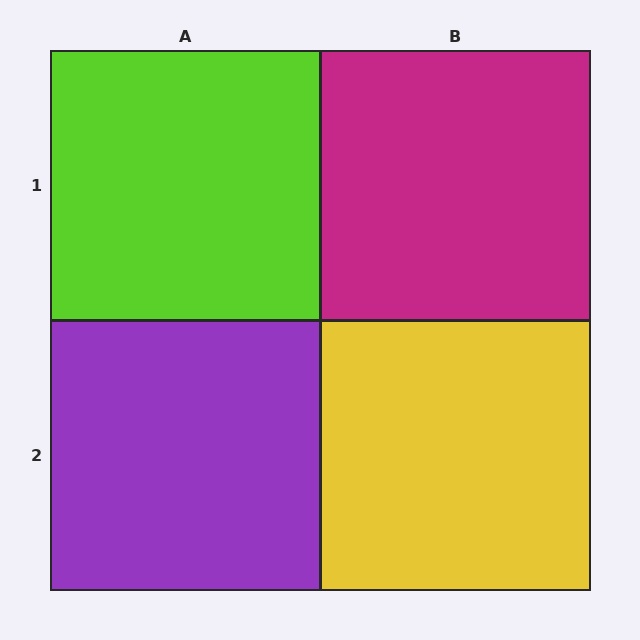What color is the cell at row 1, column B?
Magenta.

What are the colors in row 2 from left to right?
Purple, yellow.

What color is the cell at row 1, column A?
Lime.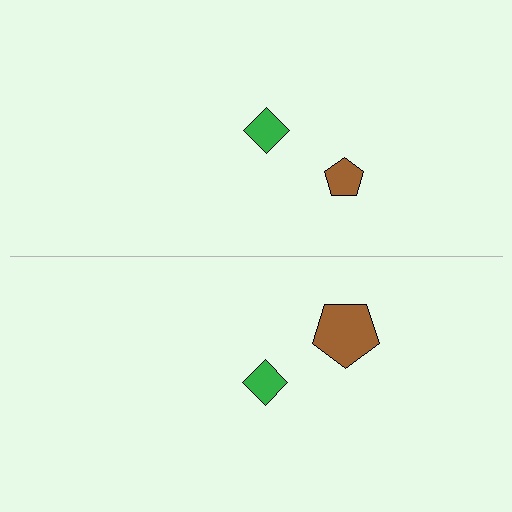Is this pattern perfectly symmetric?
No, the pattern is not perfectly symmetric. The brown pentagon on the bottom side has a different size than its mirror counterpart.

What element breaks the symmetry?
The brown pentagon on the bottom side has a different size than its mirror counterpart.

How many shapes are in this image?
There are 4 shapes in this image.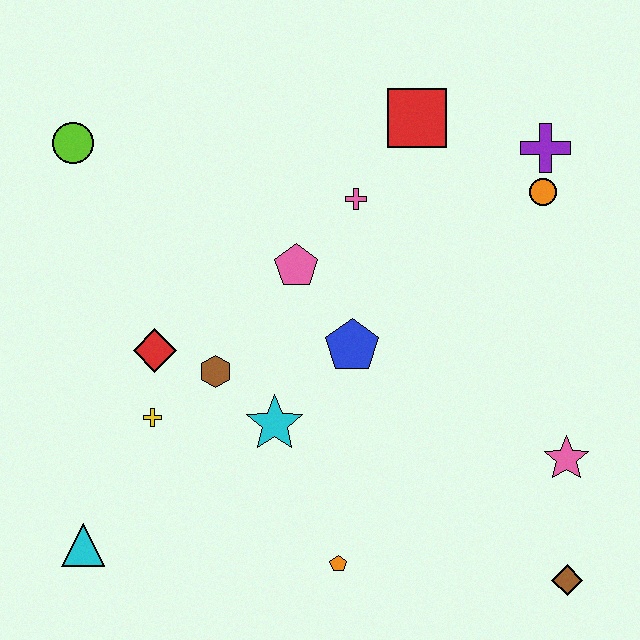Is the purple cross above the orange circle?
Yes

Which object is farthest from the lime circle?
The brown diamond is farthest from the lime circle.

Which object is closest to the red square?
The pink cross is closest to the red square.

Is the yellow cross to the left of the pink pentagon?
Yes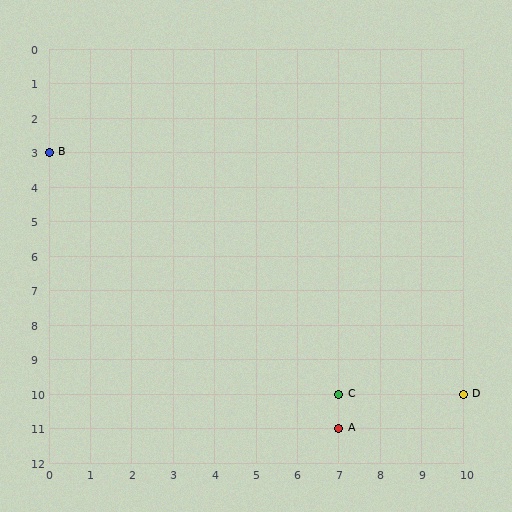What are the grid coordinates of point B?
Point B is at grid coordinates (0, 3).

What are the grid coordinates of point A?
Point A is at grid coordinates (7, 11).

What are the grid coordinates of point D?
Point D is at grid coordinates (10, 10).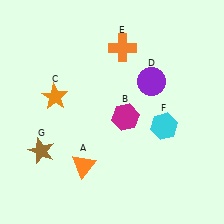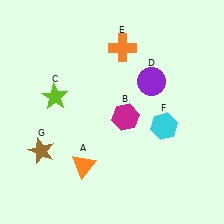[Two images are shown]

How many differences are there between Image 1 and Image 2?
There is 1 difference between the two images.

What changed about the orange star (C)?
In Image 1, C is orange. In Image 2, it changed to lime.